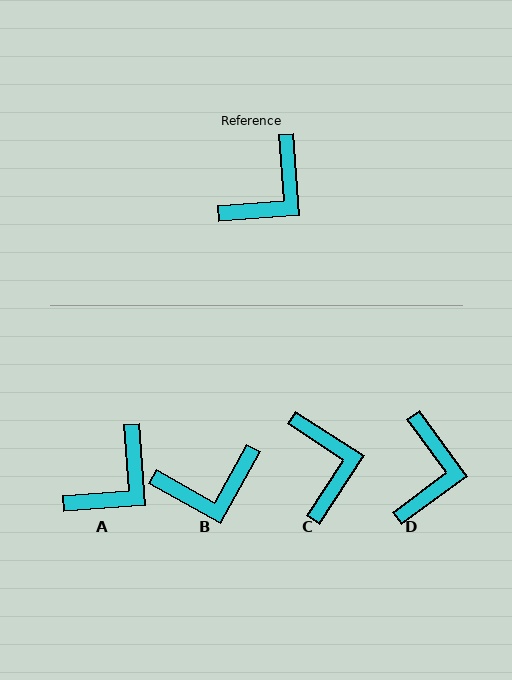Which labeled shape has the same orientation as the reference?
A.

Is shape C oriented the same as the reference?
No, it is off by about 52 degrees.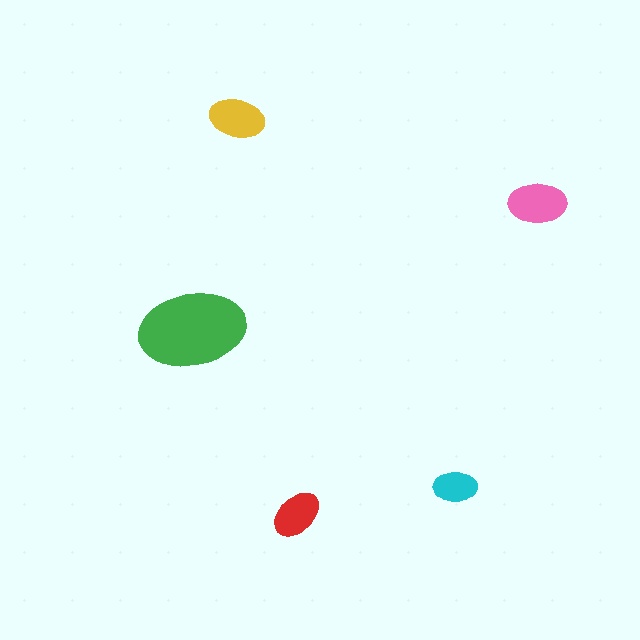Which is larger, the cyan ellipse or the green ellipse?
The green one.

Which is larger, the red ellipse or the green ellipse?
The green one.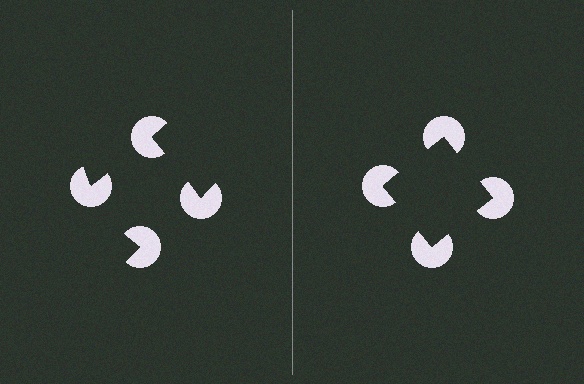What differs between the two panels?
The pac-man discs are positioned identically on both sides; only the wedge orientations differ. On the right they align to a square; on the left they are misaligned.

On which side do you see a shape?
An illusory square appears on the right side. On the left side the wedge cuts are rotated, so no coherent shape forms.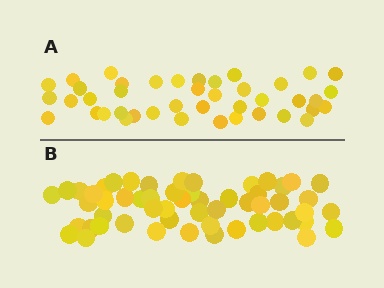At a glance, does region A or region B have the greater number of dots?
Region B (the bottom region) has more dots.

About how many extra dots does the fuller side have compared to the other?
Region B has approximately 15 more dots than region A.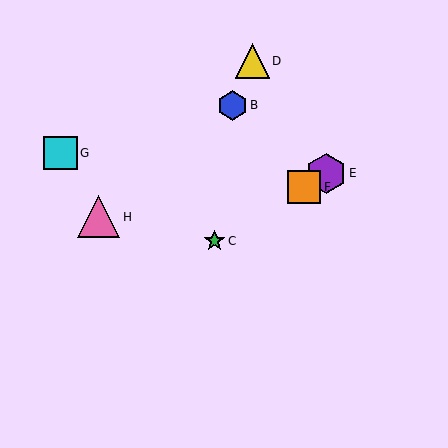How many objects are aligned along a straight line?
4 objects (A, C, E, F) are aligned along a straight line.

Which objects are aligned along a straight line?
Objects A, C, E, F are aligned along a straight line.